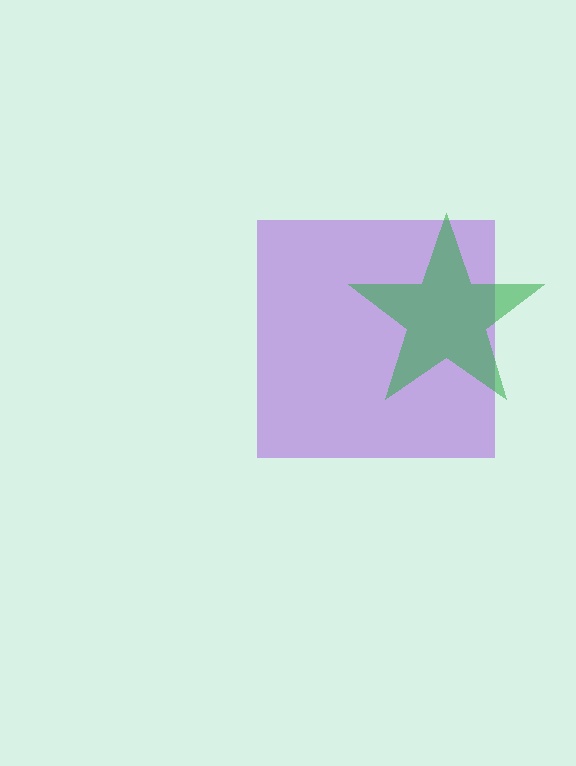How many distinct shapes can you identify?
There are 2 distinct shapes: a purple square, a green star.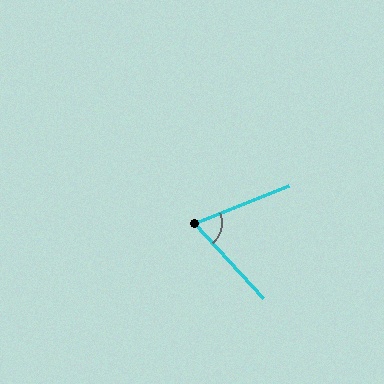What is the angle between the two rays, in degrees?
Approximately 70 degrees.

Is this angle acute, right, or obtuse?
It is acute.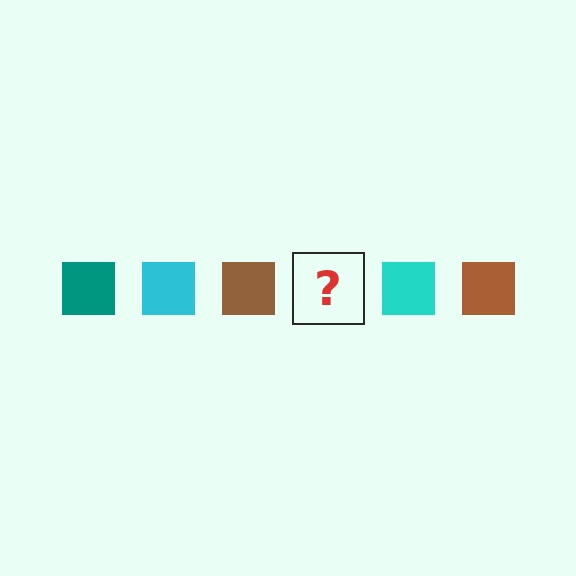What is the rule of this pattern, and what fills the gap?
The rule is that the pattern cycles through teal, cyan, brown squares. The gap should be filled with a teal square.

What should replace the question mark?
The question mark should be replaced with a teal square.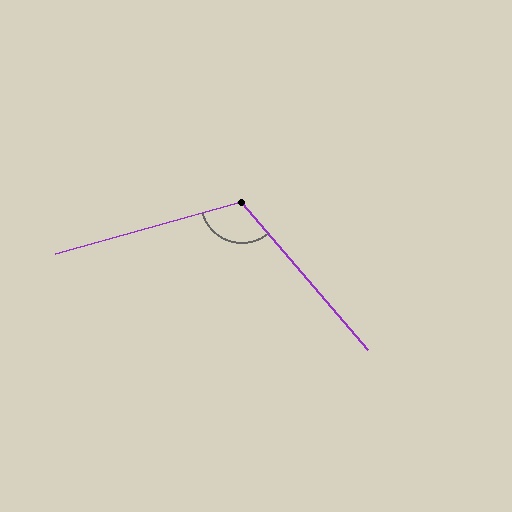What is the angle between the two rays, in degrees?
Approximately 115 degrees.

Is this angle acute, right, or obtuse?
It is obtuse.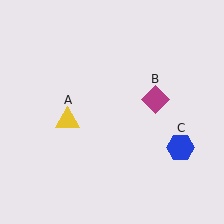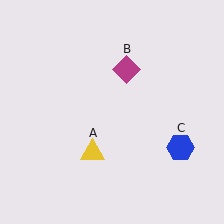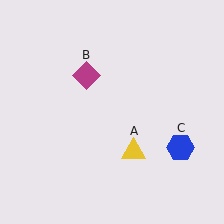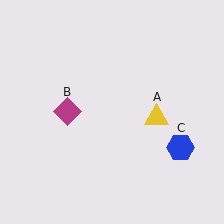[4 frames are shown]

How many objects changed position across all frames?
2 objects changed position: yellow triangle (object A), magenta diamond (object B).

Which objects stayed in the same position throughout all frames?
Blue hexagon (object C) remained stationary.